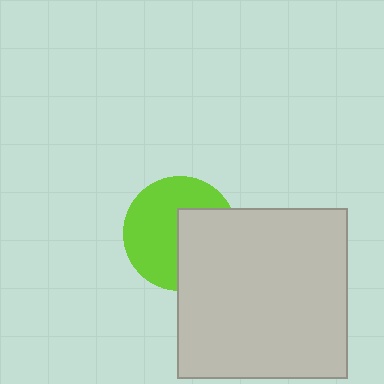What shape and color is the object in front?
The object in front is a light gray square.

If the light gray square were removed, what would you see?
You would see the complete lime circle.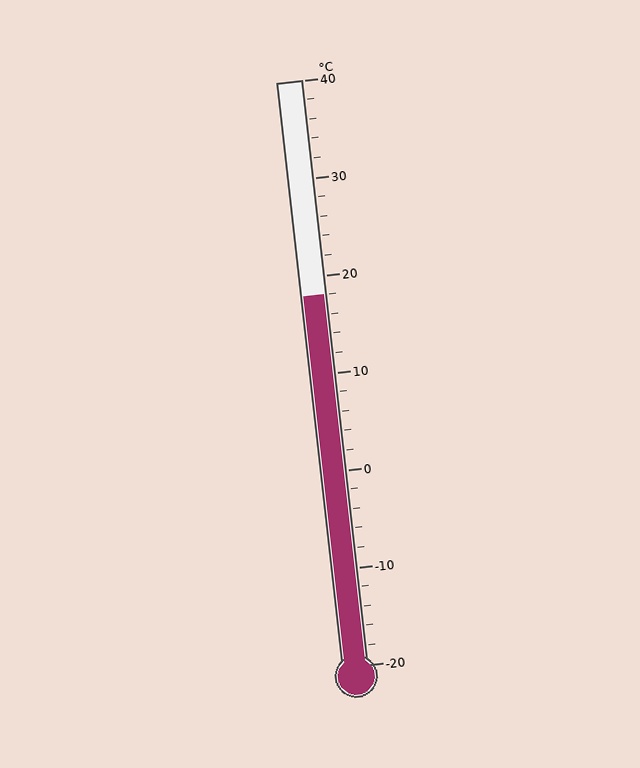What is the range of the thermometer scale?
The thermometer scale ranges from -20°C to 40°C.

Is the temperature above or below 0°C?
The temperature is above 0°C.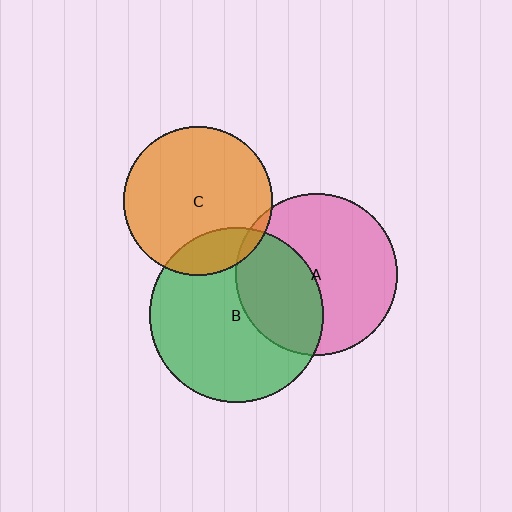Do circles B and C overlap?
Yes.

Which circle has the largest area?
Circle B (green).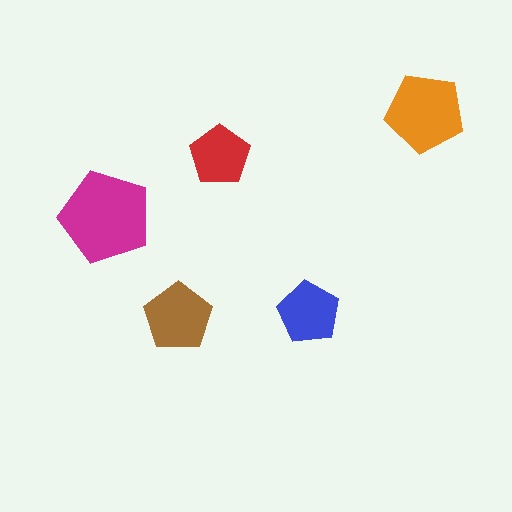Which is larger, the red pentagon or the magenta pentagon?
The magenta one.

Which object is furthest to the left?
The magenta pentagon is leftmost.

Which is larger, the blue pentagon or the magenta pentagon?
The magenta one.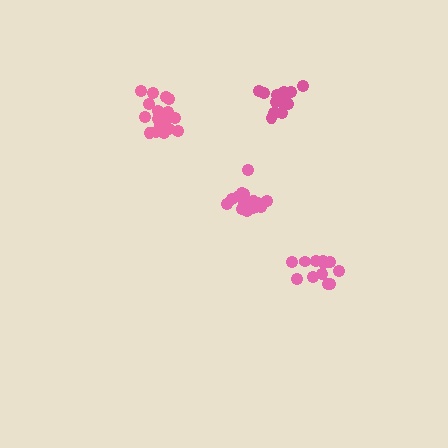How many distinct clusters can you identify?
There are 4 distinct clusters.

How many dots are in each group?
Group 1: 14 dots, Group 2: 17 dots, Group 3: 17 dots, Group 4: 12 dots (60 total).